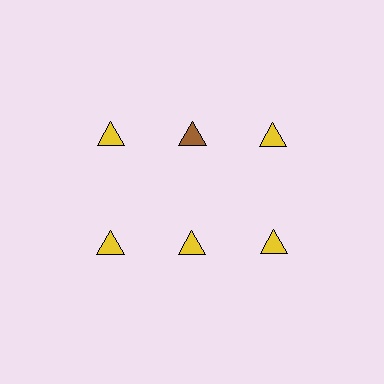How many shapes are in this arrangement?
There are 6 shapes arranged in a grid pattern.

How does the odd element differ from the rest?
It has a different color: brown instead of yellow.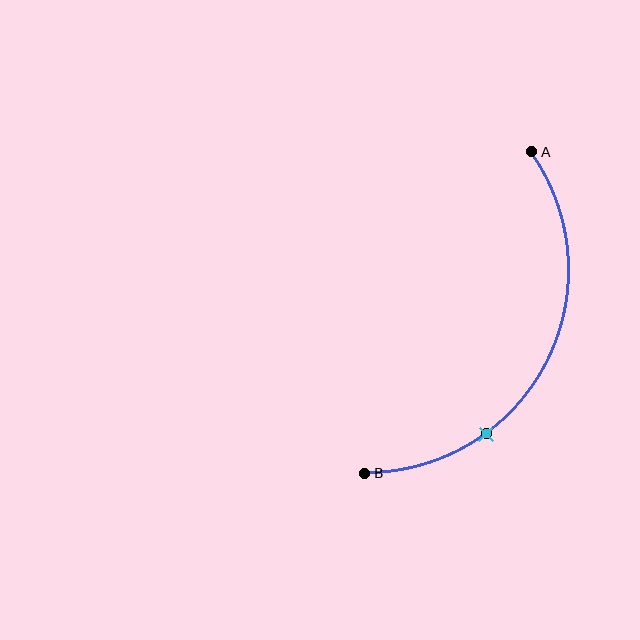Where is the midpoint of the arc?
The arc midpoint is the point on the curve farthest from the straight line joining A and B. It sits to the right of that line.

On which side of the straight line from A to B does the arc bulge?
The arc bulges to the right of the straight line connecting A and B.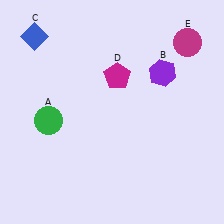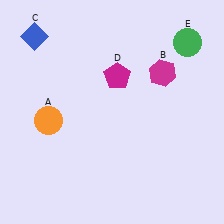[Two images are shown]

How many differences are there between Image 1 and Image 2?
There are 3 differences between the two images.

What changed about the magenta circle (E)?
In Image 1, E is magenta. In Image 2, it changed to green.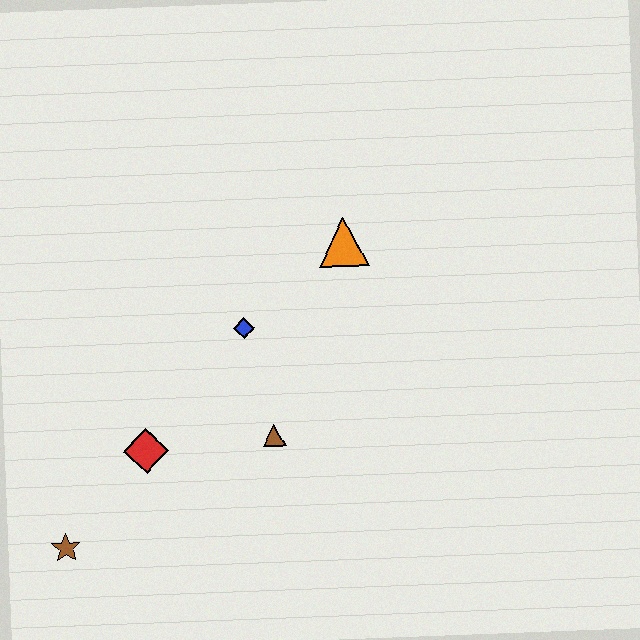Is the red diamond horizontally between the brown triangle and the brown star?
Yes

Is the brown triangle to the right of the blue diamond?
Yes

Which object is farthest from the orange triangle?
The brown star is farthest from the orange triangle.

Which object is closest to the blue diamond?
The brown triangle is closest to the blue diamond.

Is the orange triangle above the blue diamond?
Yes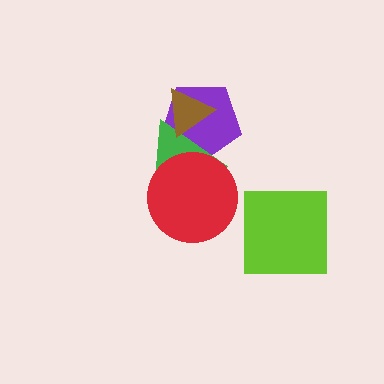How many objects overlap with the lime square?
0 objects overlap with the lime square.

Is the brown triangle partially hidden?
No, no other shape covers it.